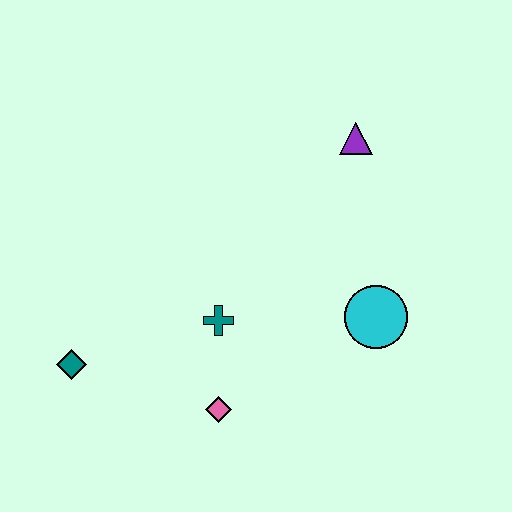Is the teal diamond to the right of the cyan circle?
No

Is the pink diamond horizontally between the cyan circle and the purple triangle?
No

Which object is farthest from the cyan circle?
The teal diamond is farthest from the cyan circle.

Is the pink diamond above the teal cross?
No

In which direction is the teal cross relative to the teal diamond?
The teal cross is to the right of the teal diamond.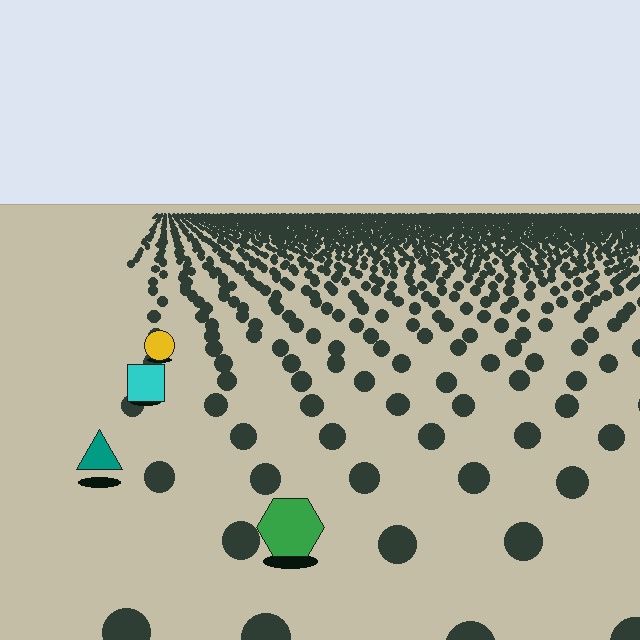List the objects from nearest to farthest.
From nearest to farthest: the green hexagon, the teal triangle, the cyan square, the yellow circle.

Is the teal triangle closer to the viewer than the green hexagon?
No. The green hexagon is closer — you can tell from the texture gradient: the ground texture is coarser near it.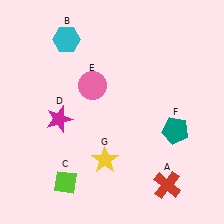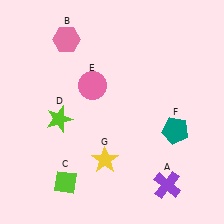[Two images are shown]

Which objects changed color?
A changed from red to purple. B changed from cyan to pink. D changed from magenta to lime.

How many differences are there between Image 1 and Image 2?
There are 3 differences between the two images.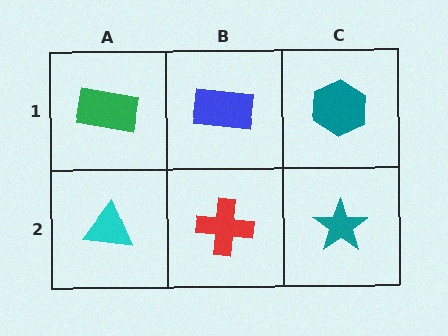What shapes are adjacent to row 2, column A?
A green rectangle (row 1, column A), a red cross (row 2, column B).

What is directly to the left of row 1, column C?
A blue rectangle.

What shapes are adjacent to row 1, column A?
A cyan triangle (row 2, column A), a blue rectangle (row 1, column B).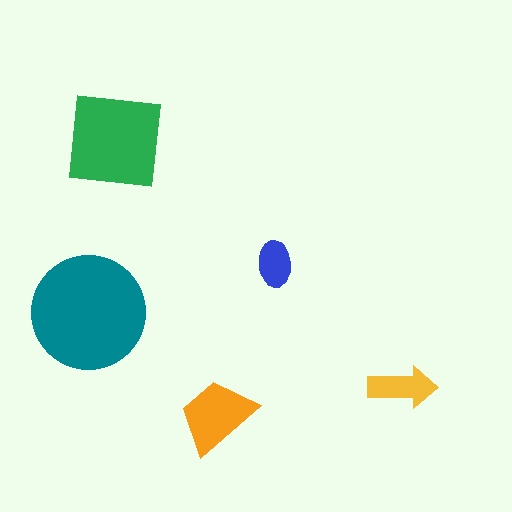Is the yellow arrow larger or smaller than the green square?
Smaller.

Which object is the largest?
The teal circle.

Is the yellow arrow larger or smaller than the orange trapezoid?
Smaller.